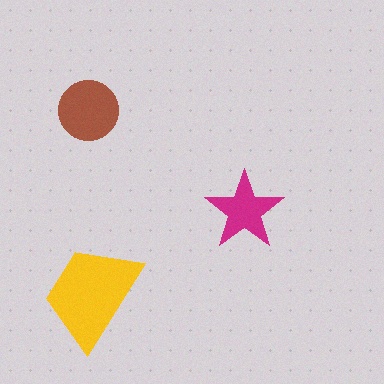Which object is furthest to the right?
The magenta star is rightmost.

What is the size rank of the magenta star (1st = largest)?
3rd.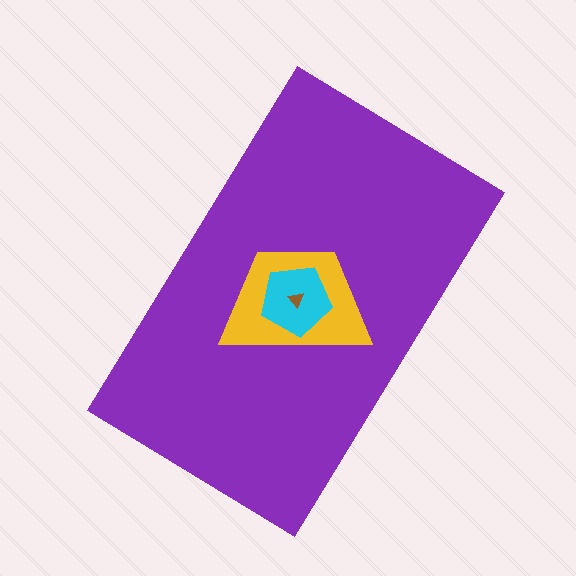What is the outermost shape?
The purple rectangle.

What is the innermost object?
The brown triangle.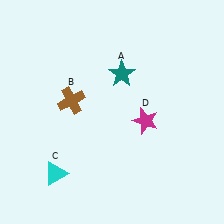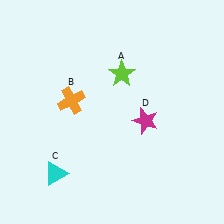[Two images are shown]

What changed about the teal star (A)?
In Image 1, A is teal. In Image 2, it changed to lime.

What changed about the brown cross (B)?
In Image 1, B is brown. In Image 2, it changed to orange.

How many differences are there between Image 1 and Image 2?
There are 2 differences between the two images.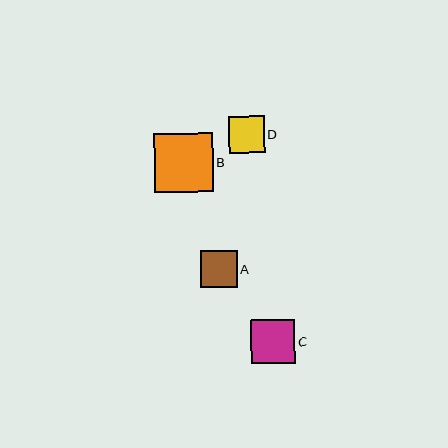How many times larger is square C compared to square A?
Square C is approximately 1.2 times the size of square A.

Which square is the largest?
Square B is the largest with a size of approximately 59 pixels.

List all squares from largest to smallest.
From largest to smallest: B, C, A, D.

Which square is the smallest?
Square D is the smallest with a size of approximately 36 pixels.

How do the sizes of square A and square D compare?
Square A and square D are approximately the same size.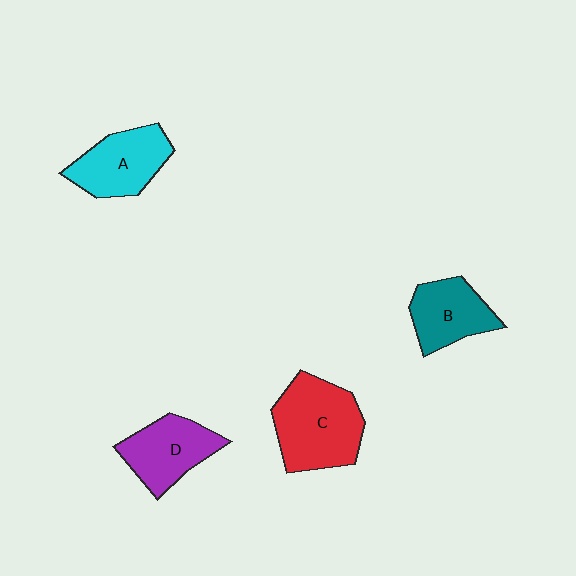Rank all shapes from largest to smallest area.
From largest to smallest: C (red), A (cyan), D (purple), B (teal).